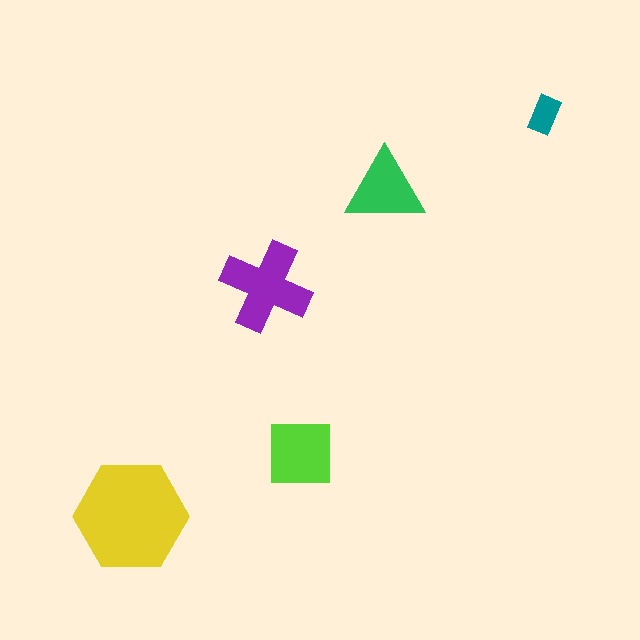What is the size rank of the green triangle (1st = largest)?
4th.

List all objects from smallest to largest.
The teal rectangle, the green triangle, the lime square, the purple cross, the yellow hexagon.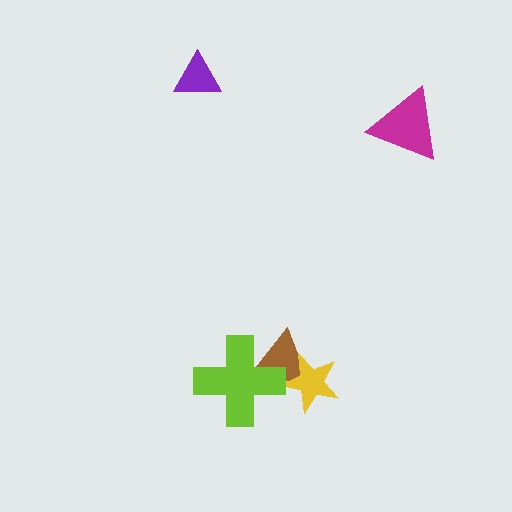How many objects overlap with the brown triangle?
2 objects overlap with the brown triangle.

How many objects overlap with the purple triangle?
0 objects overlap with the purple triangle.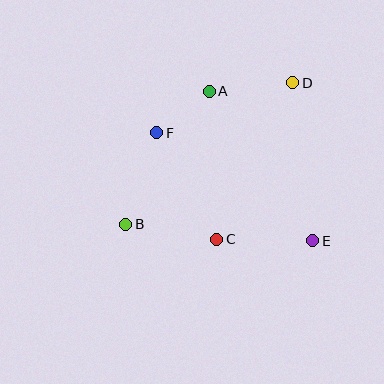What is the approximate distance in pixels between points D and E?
The distance between D and E is approximately 160 pixels.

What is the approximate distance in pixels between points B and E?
The distance between B and E is approximately 188 pixels.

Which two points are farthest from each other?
Points B and D are farthest from each other.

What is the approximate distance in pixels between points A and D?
The distance between A and D is approximately 84 pixels.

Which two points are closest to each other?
Points A and F are closest to each other.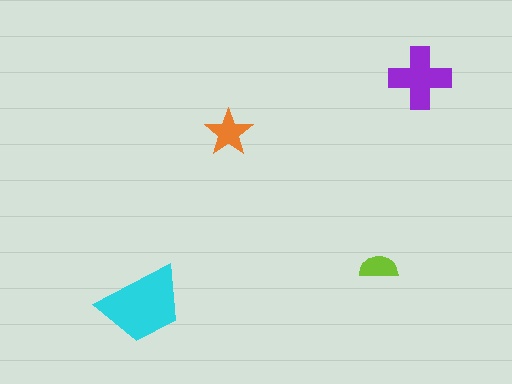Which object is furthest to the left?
The cyan trapezoid is leftmost.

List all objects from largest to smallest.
The cyan trapezoid, the purple cross, the orange star, the lime semicircle.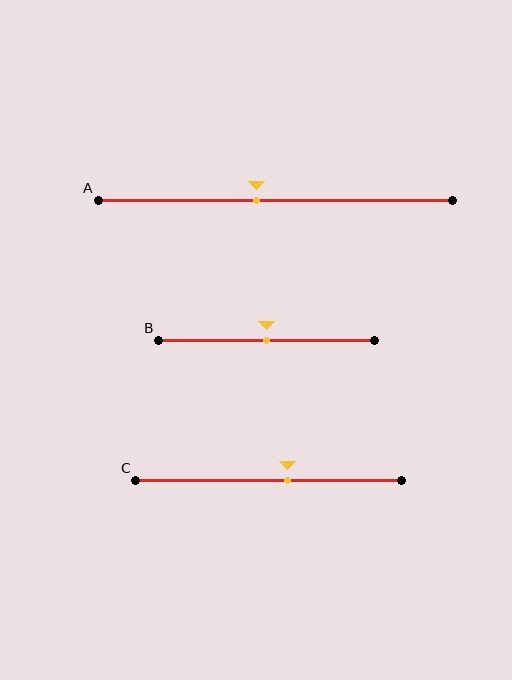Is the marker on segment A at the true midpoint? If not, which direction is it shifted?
No, the marker on segment A is shifted to the left by about 5% of the segment length.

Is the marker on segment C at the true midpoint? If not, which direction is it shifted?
No, the marker on segment C is shifted to the right by about 7% of the segment length.